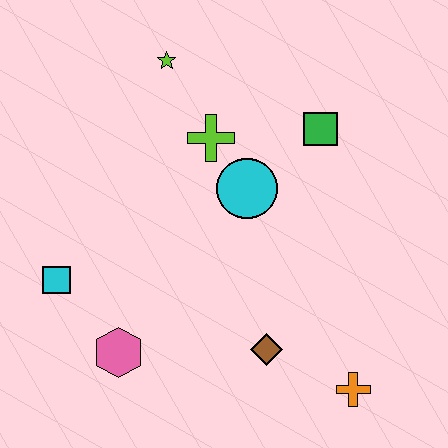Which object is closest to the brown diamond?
The orange cross is closest to the brown diamond.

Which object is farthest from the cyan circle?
The orange cross is farthest from the cyan circle.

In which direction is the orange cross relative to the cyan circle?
The orange cross is below the cyan circle.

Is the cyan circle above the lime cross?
No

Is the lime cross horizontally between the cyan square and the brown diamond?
Yes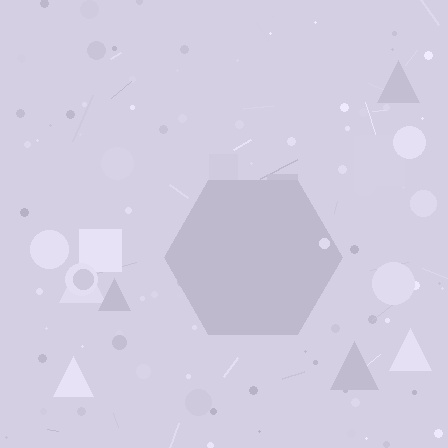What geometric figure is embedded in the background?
A hexagon is embedded in the background.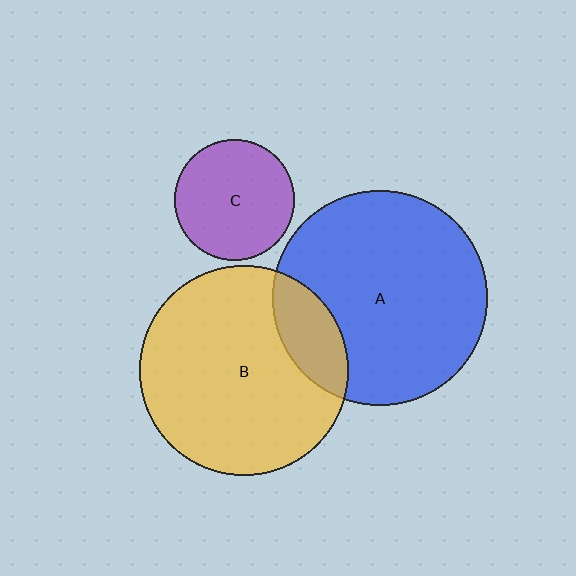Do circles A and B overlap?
Yes.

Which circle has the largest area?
Circle A (blue).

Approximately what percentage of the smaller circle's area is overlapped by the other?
Approximately 15%.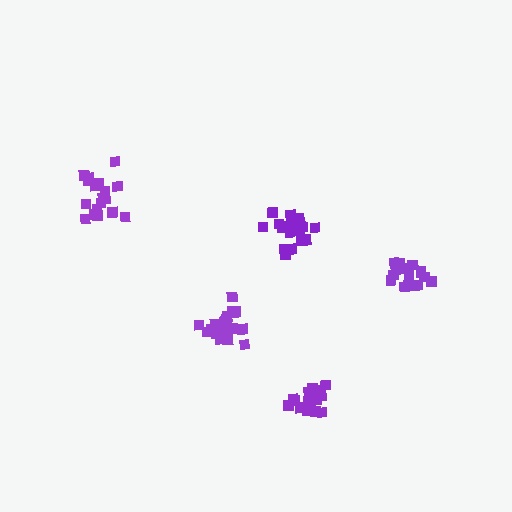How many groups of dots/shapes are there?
There are 5 groups.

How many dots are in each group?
Group 1: 21 dots, Group 2: 20 dots, Group 3: 20 dots, Group 4: 20 dots, Group 5: 15 dots (96 total).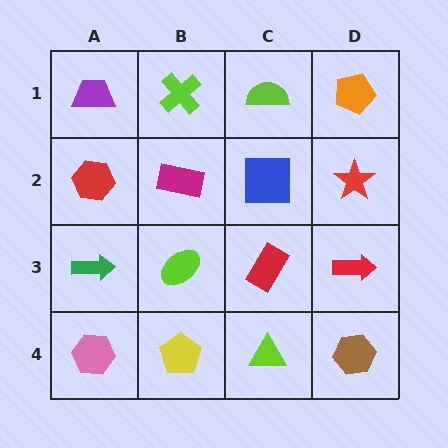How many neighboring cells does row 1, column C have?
3.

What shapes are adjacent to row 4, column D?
A red arrow (row 3, column D), a lime triangle (row 4, column C).